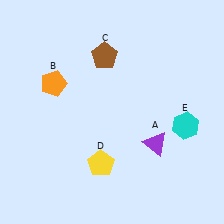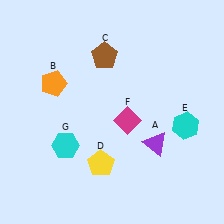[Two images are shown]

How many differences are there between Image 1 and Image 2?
There are 2 differences between the two images.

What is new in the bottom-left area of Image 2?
A cyan hexagon (G) was added in the bottom-left area of Image 2.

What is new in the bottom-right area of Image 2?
A magenta diamond (F) was added in the bottom-right area of Image 2.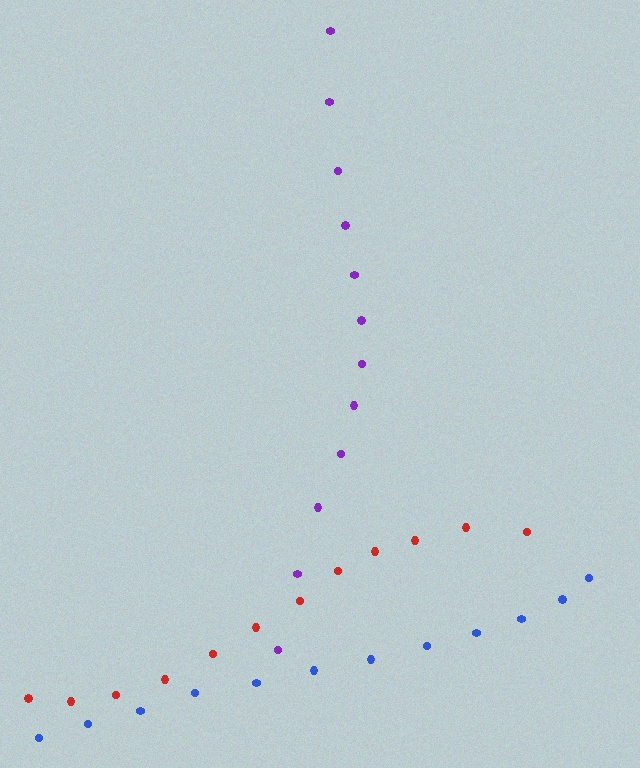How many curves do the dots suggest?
There are 3 distinct paths.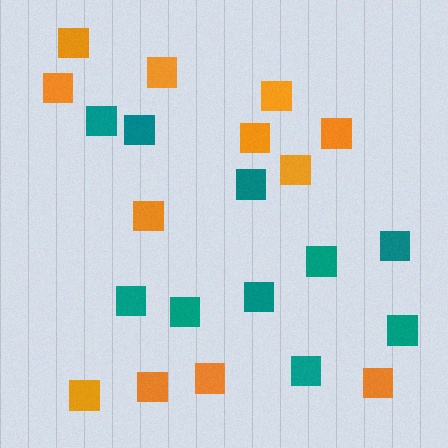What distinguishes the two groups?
There are 2 groups: one group of teal squares (10) and one group of orange squares (12).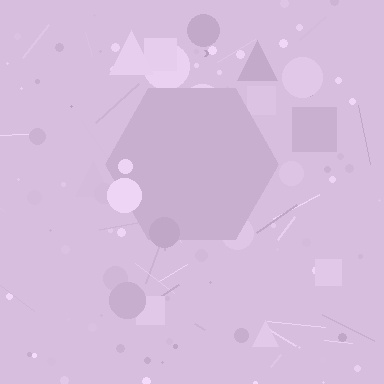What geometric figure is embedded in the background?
A hexagon is embedded in the background.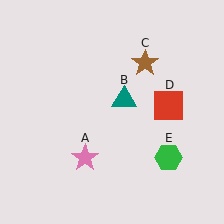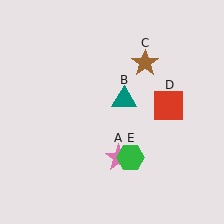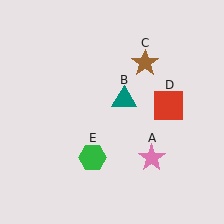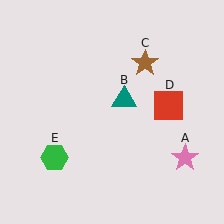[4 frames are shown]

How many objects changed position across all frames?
2 objects changed position: pink star (object A), green hexagon (object E).